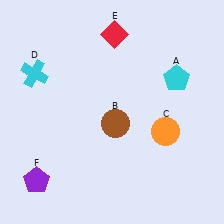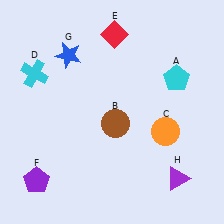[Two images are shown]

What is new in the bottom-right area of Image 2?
A purple triangle (H) was added in the bottom-right area of Image 2.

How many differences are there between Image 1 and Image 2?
There are 2 differences between the two images.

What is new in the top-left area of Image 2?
A blue star (G) was added in the top-left area of Image 2.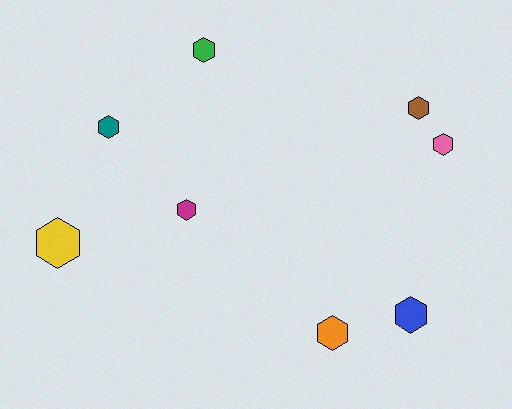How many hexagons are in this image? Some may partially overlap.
There are 8 hexagons.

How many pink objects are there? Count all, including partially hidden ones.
There is 1 pink object.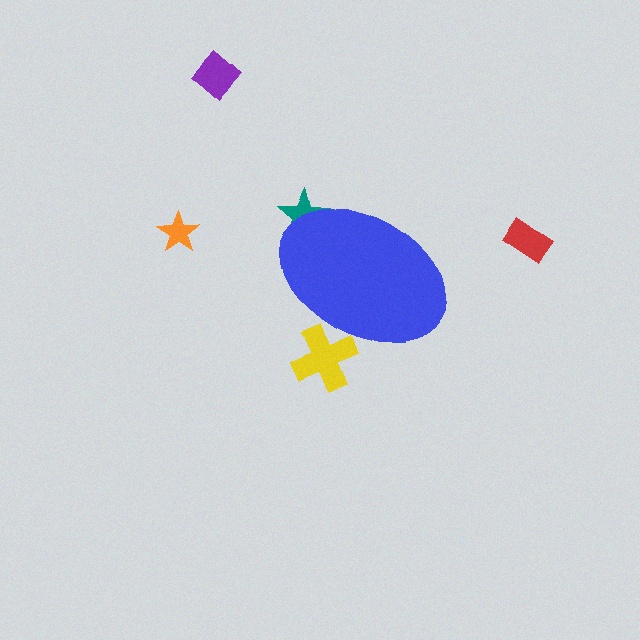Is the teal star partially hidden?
Yes, the teal star is partially hidden behind the blue ellipse.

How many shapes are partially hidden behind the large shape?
2 shapes are partially hidden.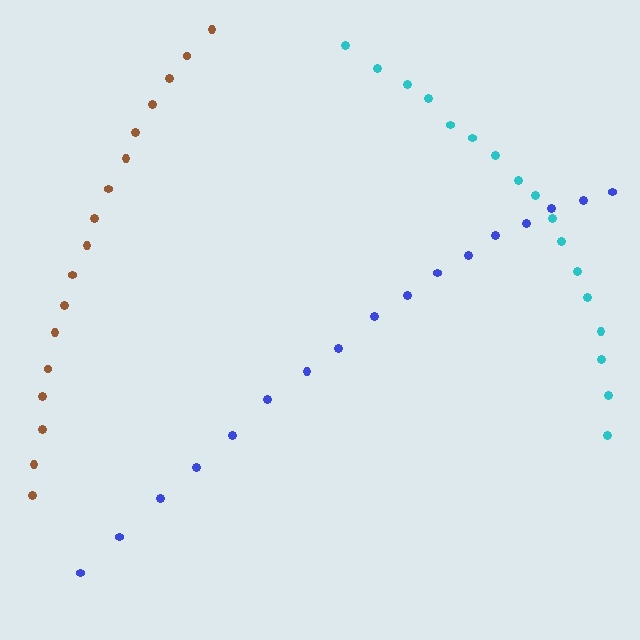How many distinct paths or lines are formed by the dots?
There are 3 distinct paths.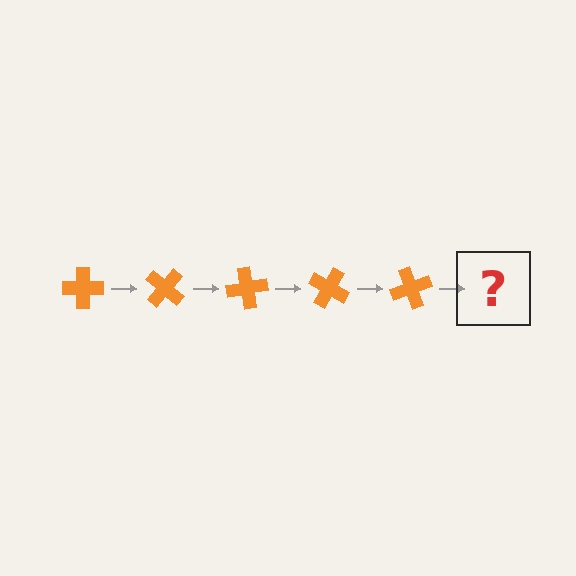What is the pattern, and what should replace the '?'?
The pattern is that the cross rotates 40 degrees each step. The '?' should be an orange cross rotated 200 degrees.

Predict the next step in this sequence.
The next step is an orange cross rotated 200 degrees.